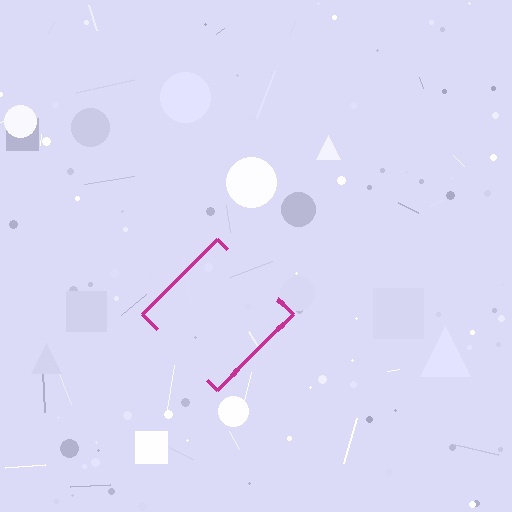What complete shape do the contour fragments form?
The contour fragments form a diamond.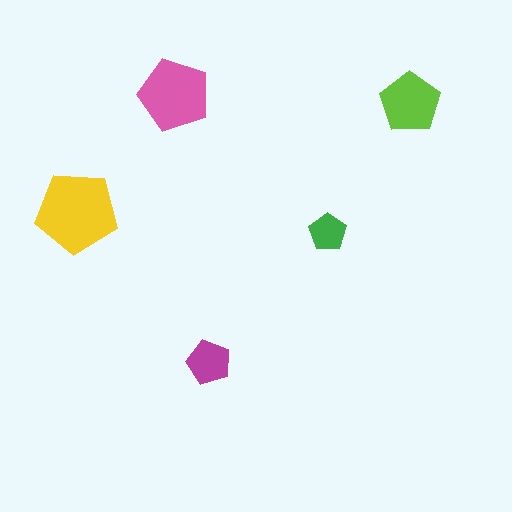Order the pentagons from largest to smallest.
the yellow one, the pink one, the lime one, the magenta one, the green one.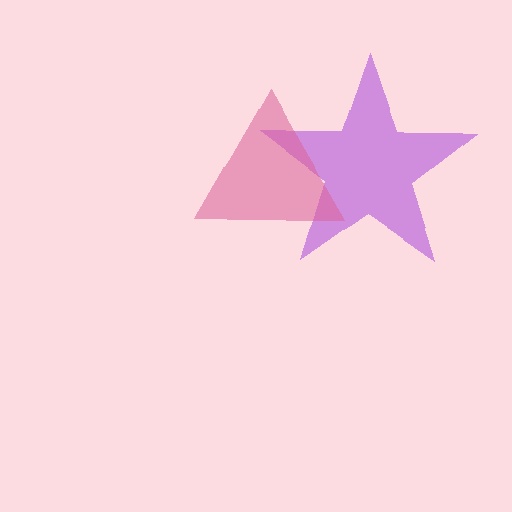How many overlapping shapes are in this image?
There are 2 overlapping shapes in the image.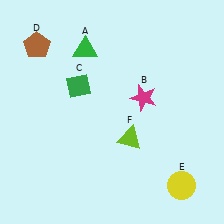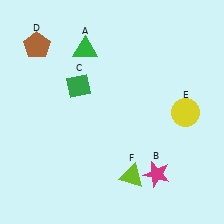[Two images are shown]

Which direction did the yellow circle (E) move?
The yellow circle (E) moved up.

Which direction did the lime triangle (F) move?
The lime triangle (F) moved down.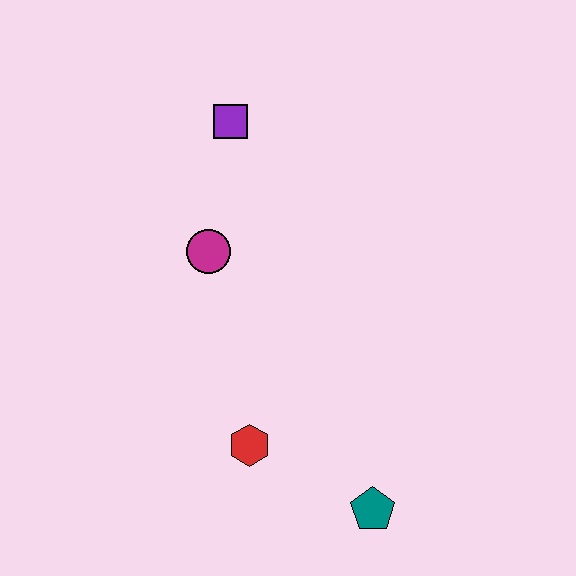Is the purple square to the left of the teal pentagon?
Yes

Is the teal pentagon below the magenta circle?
Yes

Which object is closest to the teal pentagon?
The red hexagon is closest to the teal pentagon.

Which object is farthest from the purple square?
The teal pentagon is farthest from the purple square.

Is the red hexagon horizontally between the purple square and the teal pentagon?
Yes